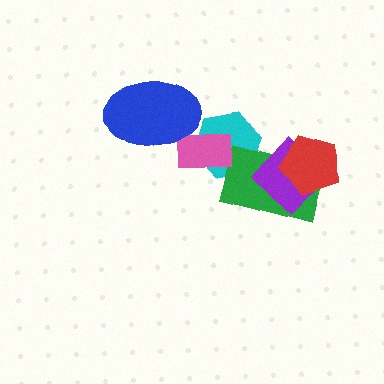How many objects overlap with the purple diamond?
2 objects overlap with the purple diamond.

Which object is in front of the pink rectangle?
The blue ellipse is in front of the pink rectangle.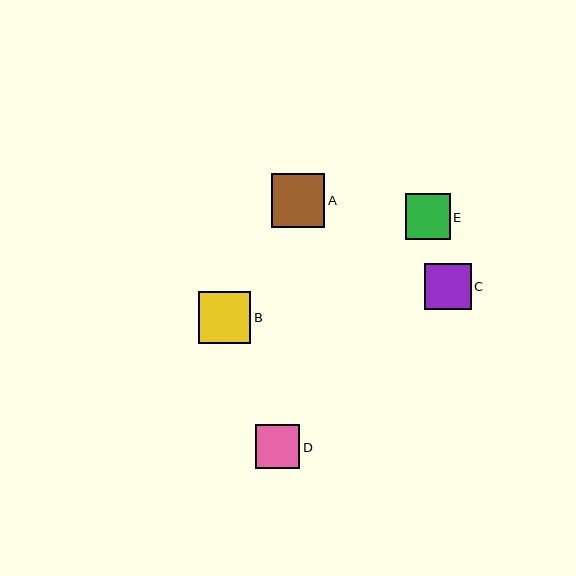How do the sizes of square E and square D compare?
Square E and square D are approximately the same size.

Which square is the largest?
Square A is the largest with a size of approximately 53 pixels.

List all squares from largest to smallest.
From largest to smallest: A, B, C, E, D.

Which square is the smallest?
Square D is the smallest with a size of approximately 44 pixels.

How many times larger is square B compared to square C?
Square B is approximately 1.1 times the size of square C.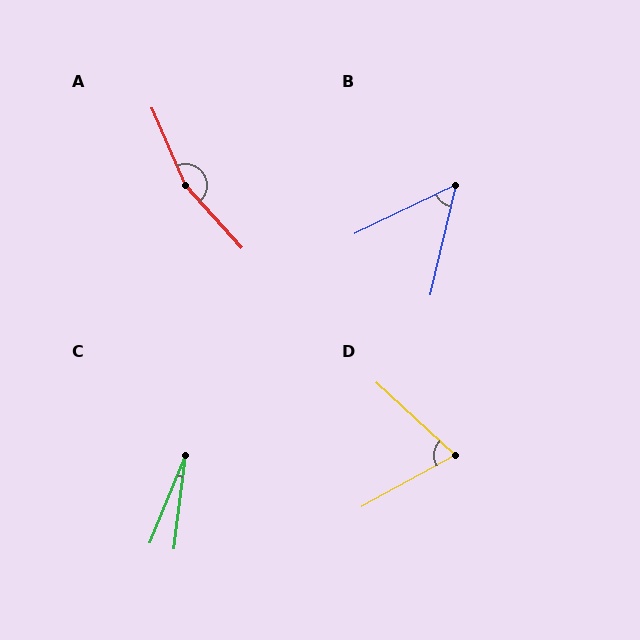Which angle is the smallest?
C, at approximately 15 degrees.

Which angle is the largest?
A, at approximately 161 degrees.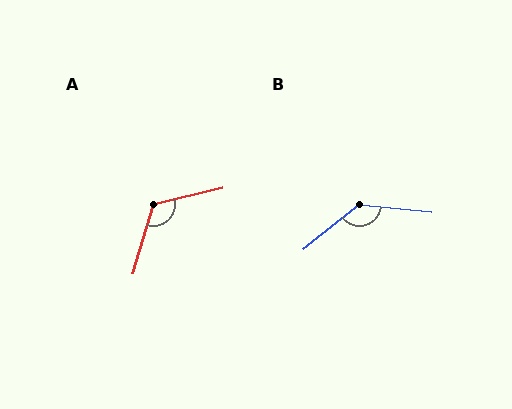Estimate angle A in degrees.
Approximately 120 degrees.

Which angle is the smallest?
A, at approximately 120 degrees.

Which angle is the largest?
B, at approximately 136 degrees.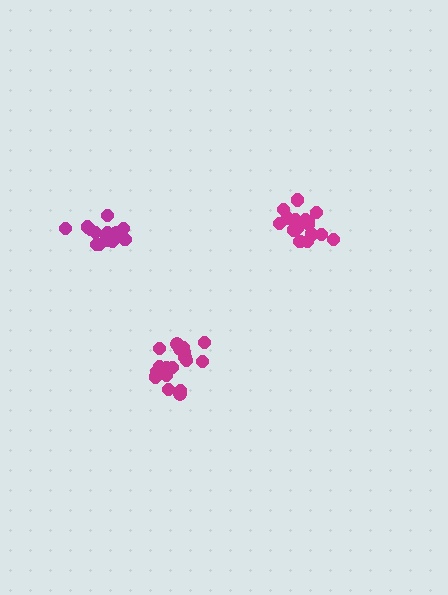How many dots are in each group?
Group 1: 16 dots, Group 2: 18 dots, Group 3: 20 dots (54 total).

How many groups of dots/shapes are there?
There are 3 groups.